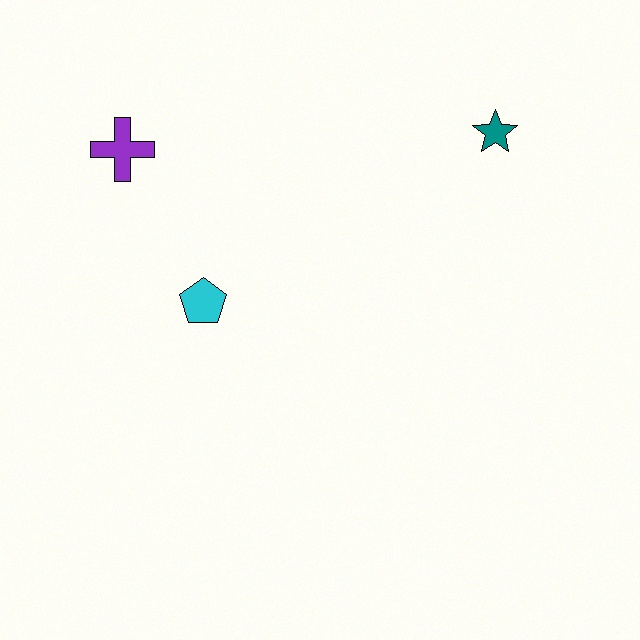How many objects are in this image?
There are 3 objects.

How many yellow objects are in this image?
There are no yellow objects.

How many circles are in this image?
There are no circles.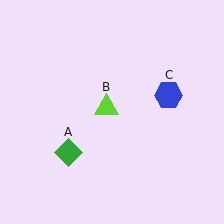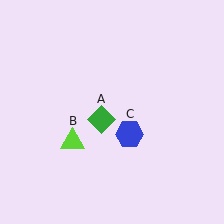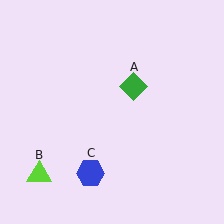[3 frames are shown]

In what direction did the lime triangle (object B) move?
The lime triangle (object B) moved down and to the left.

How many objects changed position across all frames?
3 objects changed position: green diamond (object A), lime triangle (object B), blue hexagon (object C).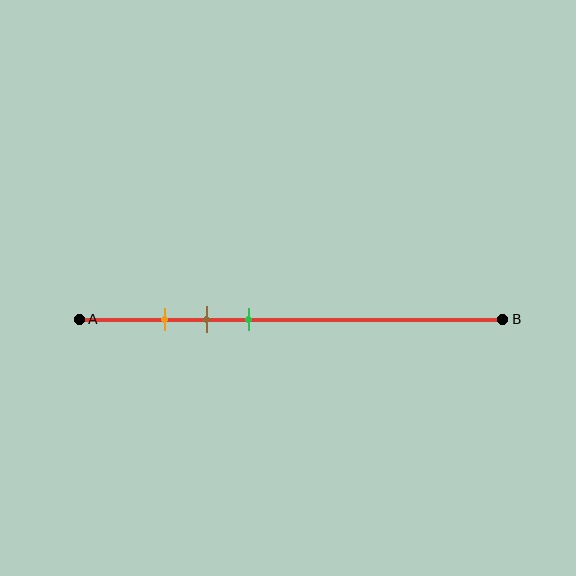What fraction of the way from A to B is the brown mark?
The brown mark is approximately 30% (0.3) of the way from A to B.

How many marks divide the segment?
There are 3 marks dividing the segment.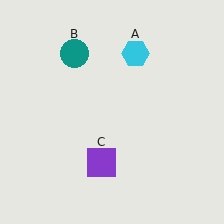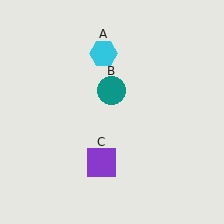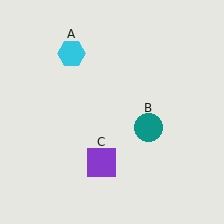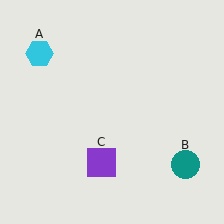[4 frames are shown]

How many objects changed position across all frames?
2 objects changed position: cyan hexagon (object A), teal circle (object B).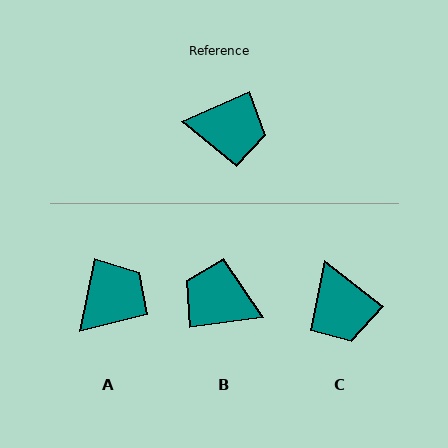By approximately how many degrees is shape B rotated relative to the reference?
Approximately 164 degrees counter-clockwise.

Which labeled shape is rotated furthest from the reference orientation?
B, about 164 degrees away.